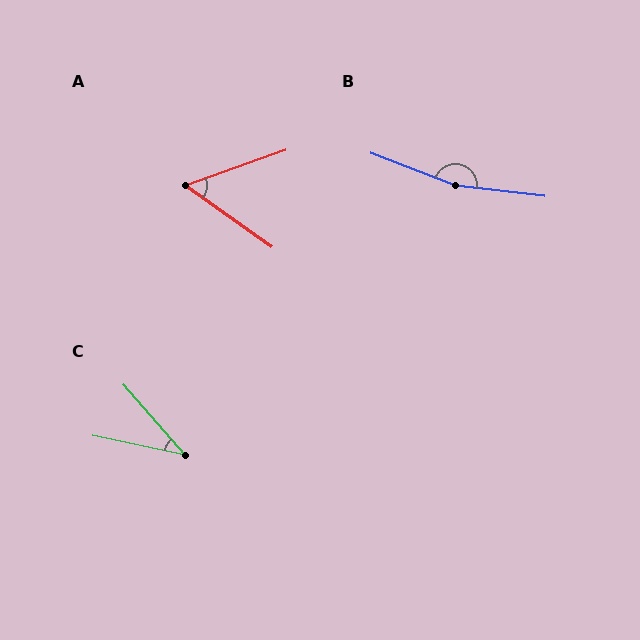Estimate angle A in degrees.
Approximately 55 degrees.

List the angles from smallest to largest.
C (37°), A (55°), B (166°).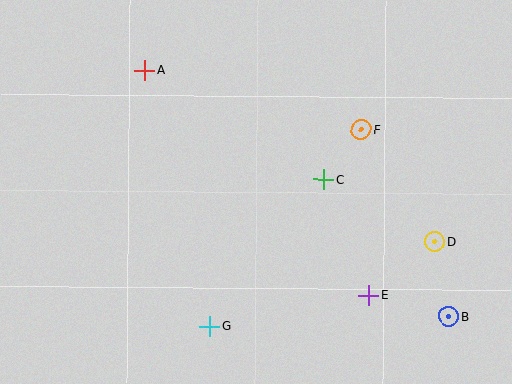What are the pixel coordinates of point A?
Point A is at (145, 70).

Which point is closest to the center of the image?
Point C at (324, 179) is closest to the center.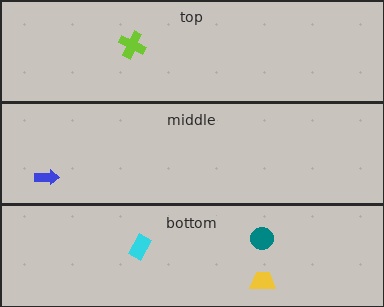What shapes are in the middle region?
The blue arrow.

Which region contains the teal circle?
The bottom region.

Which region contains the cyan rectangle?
The bottom region.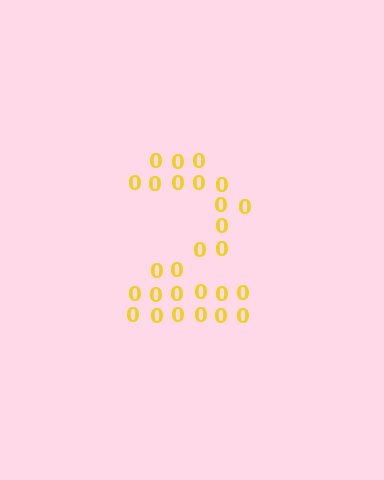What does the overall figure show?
The overall figure shows the digit 2.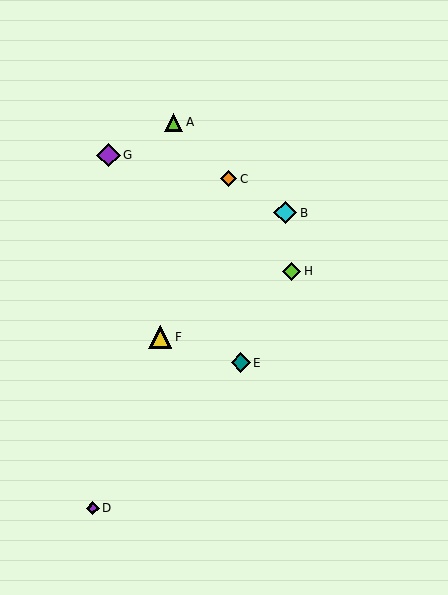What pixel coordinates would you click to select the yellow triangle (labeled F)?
Click at (160, 337) to select the yellow triangle F.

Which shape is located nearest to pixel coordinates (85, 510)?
The purple diamond (labeled D) at (93, 508) is nearest to that location.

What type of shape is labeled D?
Shape D is a purple diamond.